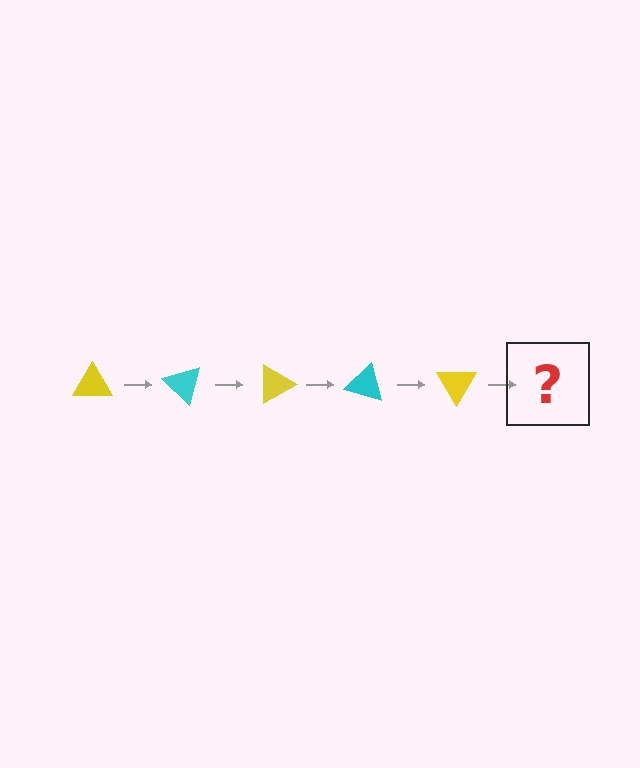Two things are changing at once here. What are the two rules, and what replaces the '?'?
The two rules are that it rotates 45 degrees each step and the color cycles through yellow and cyan. The '?' should be a cyan triangle, rotated 225 degrees from the start.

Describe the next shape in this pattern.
It should be a cyan triangle, rotated 225 degrees from the start.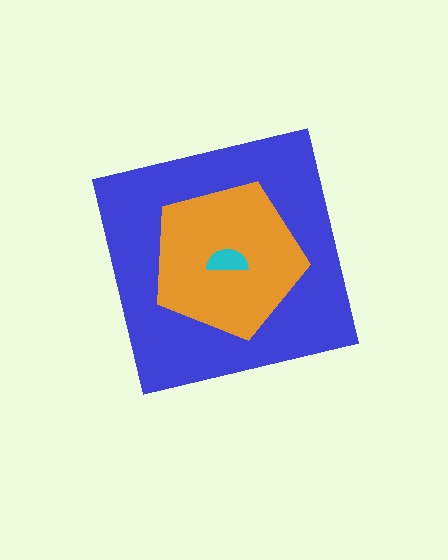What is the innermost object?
The cyan semicircle.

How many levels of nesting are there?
3.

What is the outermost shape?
The blue square.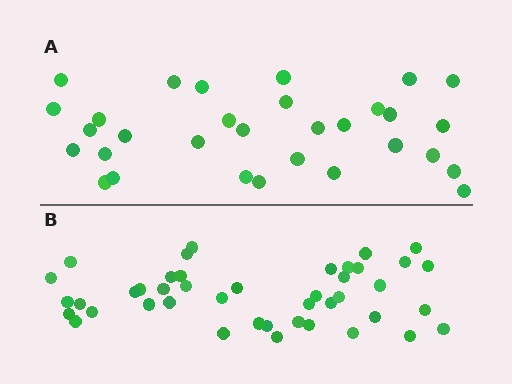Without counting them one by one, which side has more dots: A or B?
Region B (the bottom region) has more dots.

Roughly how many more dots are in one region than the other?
Region B has roughly 12 or so more dots than region A.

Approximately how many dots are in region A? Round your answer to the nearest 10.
About 30 dots. (The exact count is 31, which rounds to 30.)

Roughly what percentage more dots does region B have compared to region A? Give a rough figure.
About 40% more.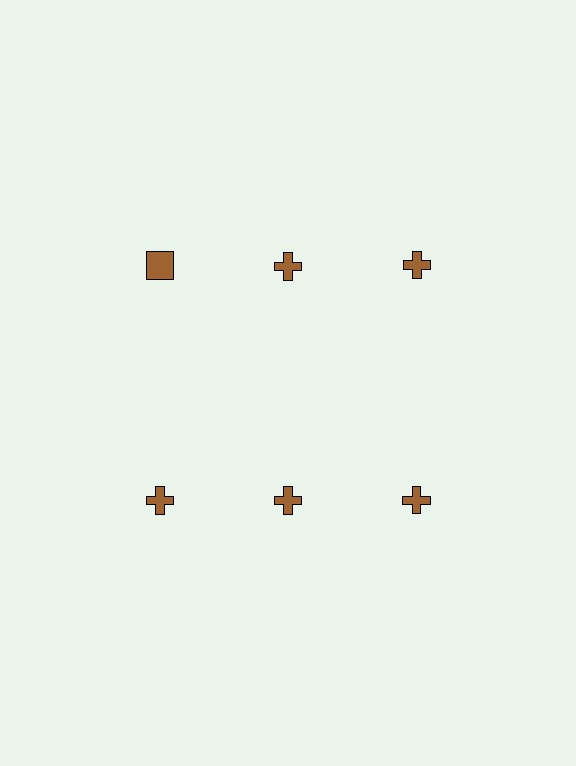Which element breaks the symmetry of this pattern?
The brown square in the top row, leftmost column breaks the symmetry. All other shapes are brown crosses.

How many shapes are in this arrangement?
There are 6 shapes arranged in a grid pattern.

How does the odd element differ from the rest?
It has a different shape: square instead of cross.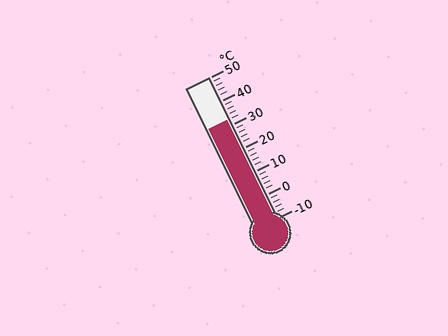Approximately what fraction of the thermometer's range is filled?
The thermometer is filled to approximately 70% of its range.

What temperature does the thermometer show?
The thermometer shows approximately 32°C.